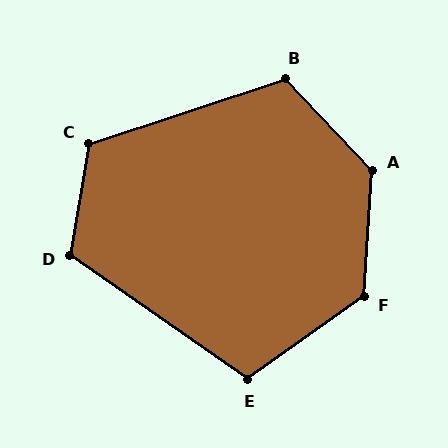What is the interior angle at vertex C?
Approximately 118 degrees (obtuse).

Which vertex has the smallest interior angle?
E, at approximately 109 degrees.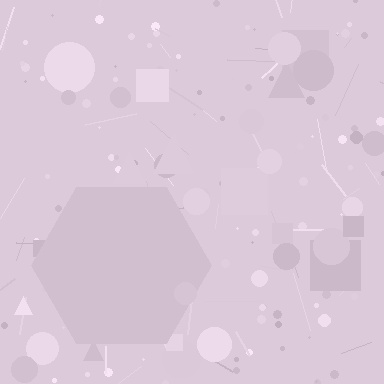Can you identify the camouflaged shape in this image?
The camouflaged shape is a hexagon.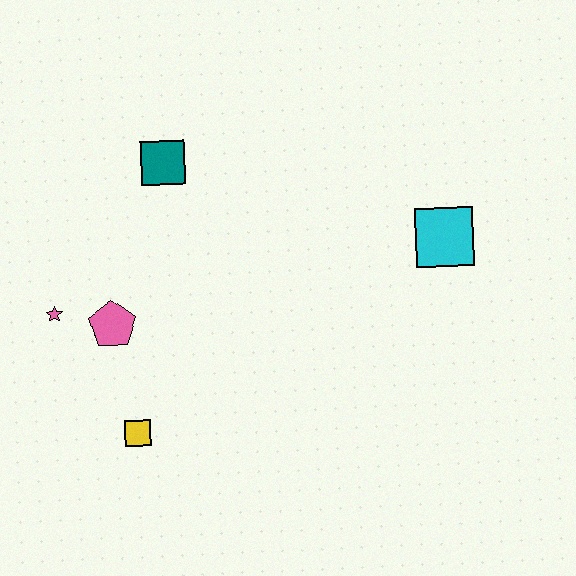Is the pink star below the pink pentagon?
No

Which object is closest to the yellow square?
The pink pentagon is closest to the yellow square.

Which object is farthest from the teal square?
The cyan square is farthest from the teal square.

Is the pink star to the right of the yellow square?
No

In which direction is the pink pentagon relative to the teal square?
The pink pentagon is below the teal square.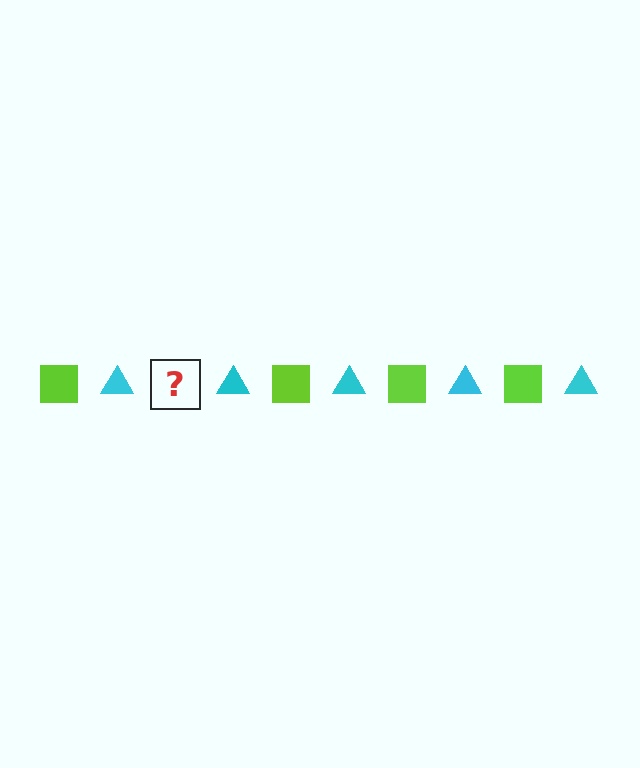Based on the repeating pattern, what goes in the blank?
The blank should be a lime square.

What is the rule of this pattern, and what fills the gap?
The rule is that the pattern alternates between lime square and cyan triangle. The gap should be filled with a lime square.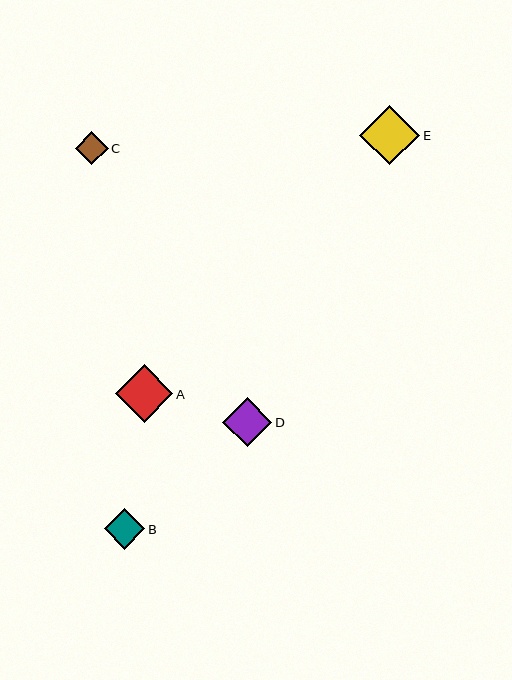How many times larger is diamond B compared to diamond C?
Diamond B is approximately 1.2 times the size of diamond C.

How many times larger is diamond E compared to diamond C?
Diamond E is approximately 1.8 times the size of diamond C.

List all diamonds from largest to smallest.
From largest to smallest: E, A, D, B, C.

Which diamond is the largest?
Diamond E is the largest with a size of approximately 60 pixels.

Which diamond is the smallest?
Diamond C is the smallest with a size of approximately 33 pixels.